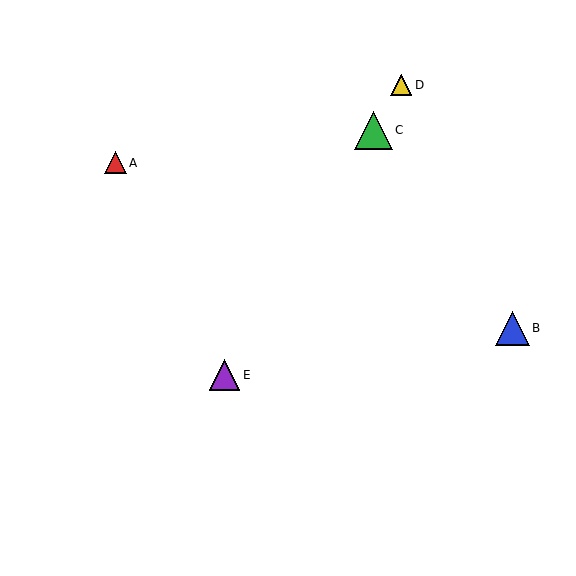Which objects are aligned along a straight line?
Objects C, D, E are aligned along a straight line.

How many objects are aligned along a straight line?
3 objects (C, D, E) are aligned along a straight line.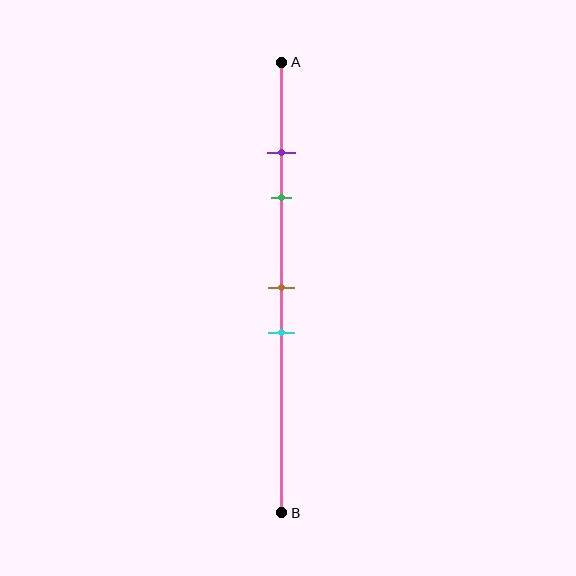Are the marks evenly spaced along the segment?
No, the marks are not evenly spaced.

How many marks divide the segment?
There are 4 marks dividing the segment.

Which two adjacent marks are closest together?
The purple and green marks are the closest adjacent pair.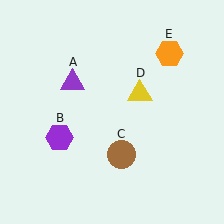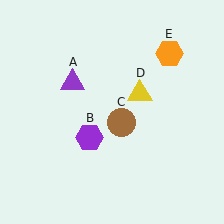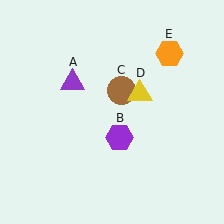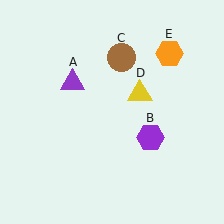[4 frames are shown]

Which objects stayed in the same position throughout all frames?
Purple triangle (object A) and yellow triangle (object D) and orange hexagon (object E) remained stationary.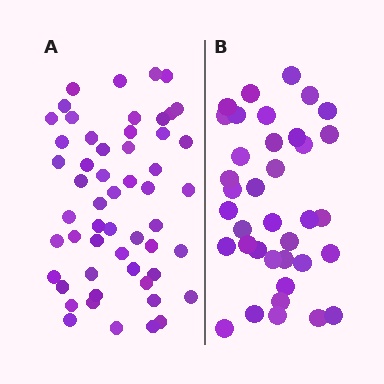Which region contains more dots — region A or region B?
Region A (the left region) has more dots.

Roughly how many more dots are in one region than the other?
Region A has approximately 15 more dots than region B.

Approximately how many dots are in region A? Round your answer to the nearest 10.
About 50 dots. (The exact count is 54, which rounds to 50.)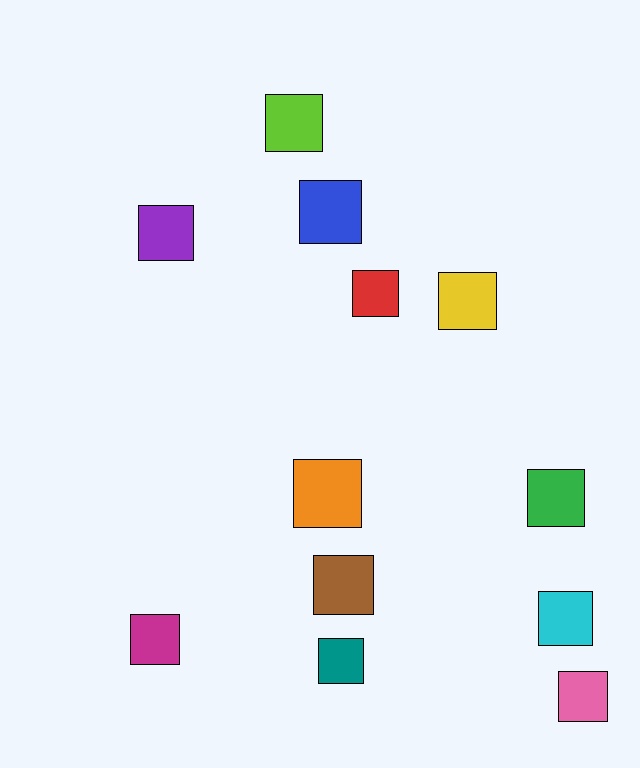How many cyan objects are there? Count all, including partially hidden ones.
There is 1 cyan object.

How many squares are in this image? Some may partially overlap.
There are 12 squares.